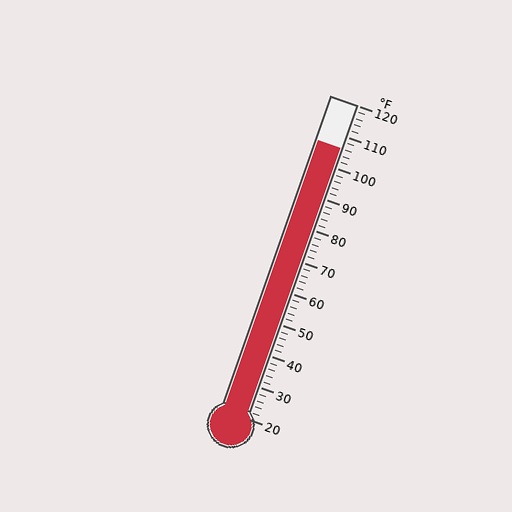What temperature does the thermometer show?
The thermometer shows approximately 106°F.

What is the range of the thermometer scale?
The thermometer scale ranges from 20°F to 120°F.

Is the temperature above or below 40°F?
The temperature is above 40°F.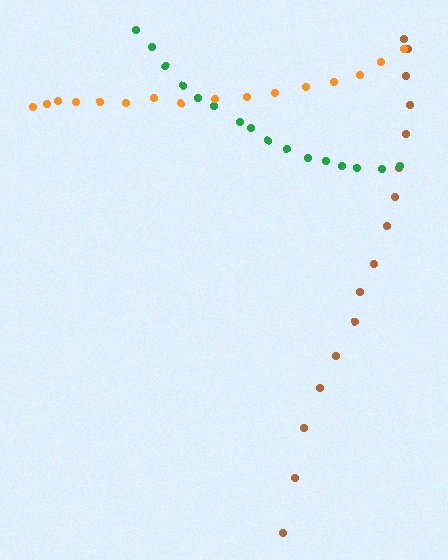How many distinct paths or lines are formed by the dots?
There are 3 distinct paths.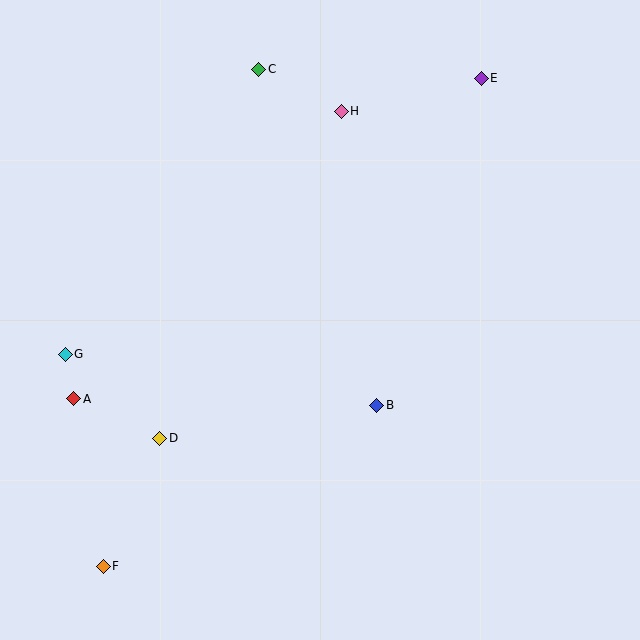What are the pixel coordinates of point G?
Point G is at (65, 354).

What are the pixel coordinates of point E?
Point E is at (481, 78).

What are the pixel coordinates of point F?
Point F is at (103, 566).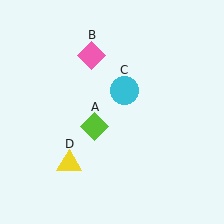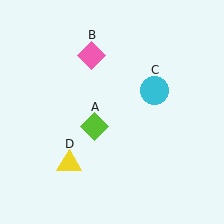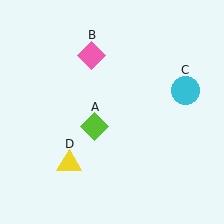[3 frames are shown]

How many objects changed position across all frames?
1 object changed position: cyan circle (object C).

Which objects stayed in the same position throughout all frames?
Lime diamond (object A) and pink diamond (object B) and yellow triangle (object D) remained stationary.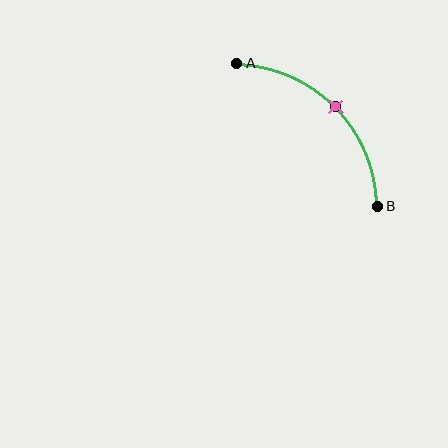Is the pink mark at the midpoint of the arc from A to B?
Yes. The pink mark lies on the arc at equal arc-length from both A and B — it is the arc midpoint.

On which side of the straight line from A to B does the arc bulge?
The arc bulges above and to the right of the straight line connecting A and B.